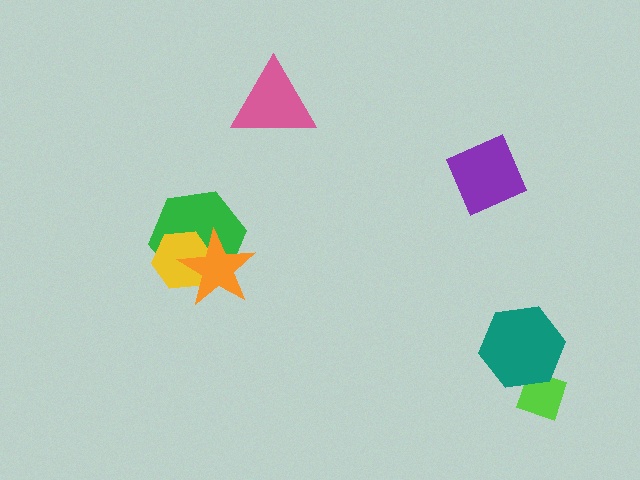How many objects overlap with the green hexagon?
2 objects overlap with the green hexagon.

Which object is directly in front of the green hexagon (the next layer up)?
The yellow hexagon is directly in front of the green hexagon.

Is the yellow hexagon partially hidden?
Yes, it is partially covered by another shape.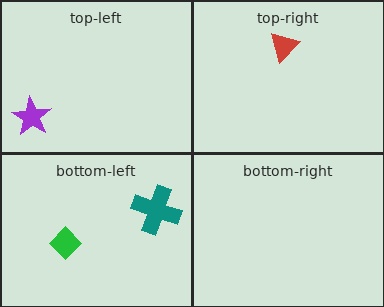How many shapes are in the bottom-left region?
2.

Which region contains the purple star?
The top-left region.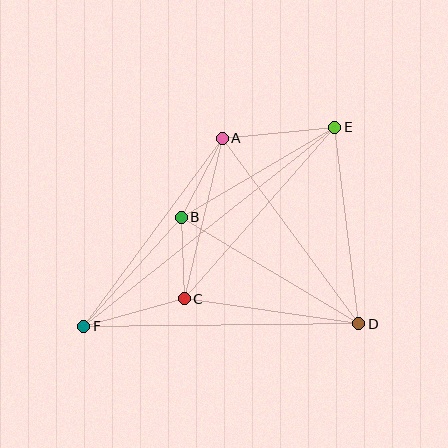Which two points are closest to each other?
Points B and C are closest to each other.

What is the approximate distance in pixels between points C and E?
The distance between C and E is approximately 228 pixels.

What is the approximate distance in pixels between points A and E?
The distance between A and E is approximately 113 pixels.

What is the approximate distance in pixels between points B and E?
The distance between B and E is approximately 178 pixels.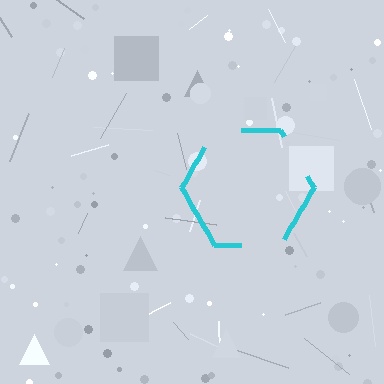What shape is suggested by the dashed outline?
The dashed outline suggests a hexagon.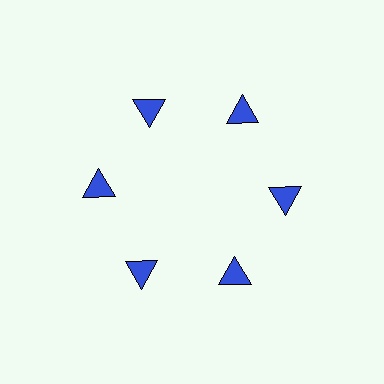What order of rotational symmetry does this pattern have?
This pattern has 6-fold rotational symmetry.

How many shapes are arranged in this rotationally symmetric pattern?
There are 6 shapes, arranged in 6 groups of 1.